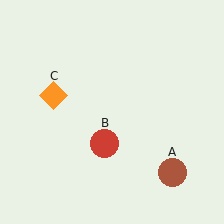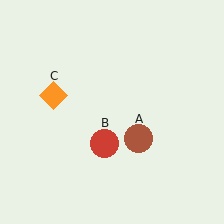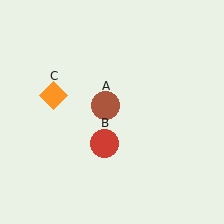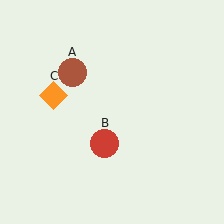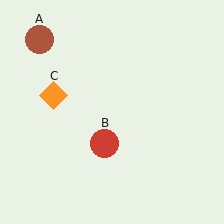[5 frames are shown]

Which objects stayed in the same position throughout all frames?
Red circle (object B) and orange diamond (object C) remained stationary.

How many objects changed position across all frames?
1 object changed position: brown circle (object A).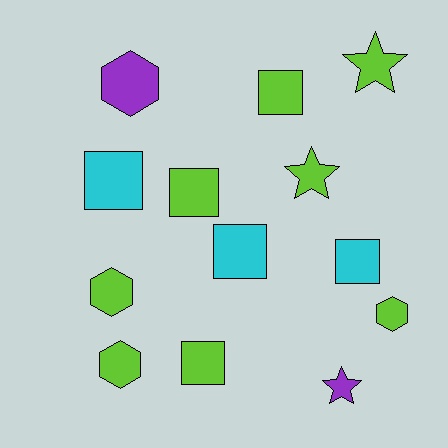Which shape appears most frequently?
Square, with 6 objects.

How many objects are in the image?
There are 13 objects.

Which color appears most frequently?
Lime, with 8 objects.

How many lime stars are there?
There are 2 lime stars.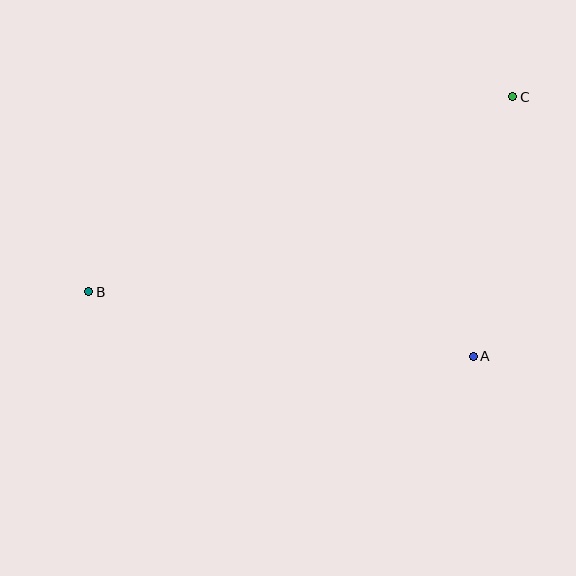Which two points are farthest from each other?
Points B and C are farthest from each other.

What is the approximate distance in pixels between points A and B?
The distance between A and B is approximately 390 pixels.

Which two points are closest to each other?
Points A and C are closest to each other.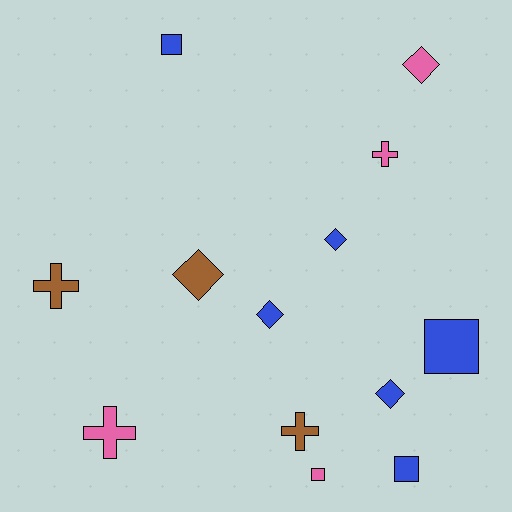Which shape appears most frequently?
Diamond, with 5 objects.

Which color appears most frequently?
Blue, with 6 objects.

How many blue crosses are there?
There are no blue crosses.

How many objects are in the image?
There are 13 objects.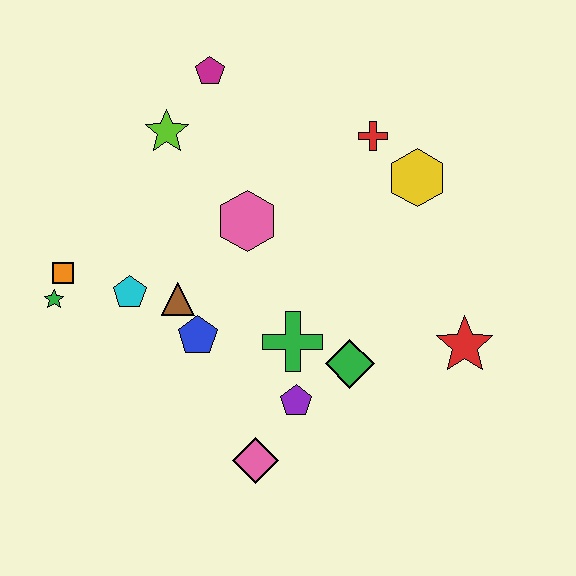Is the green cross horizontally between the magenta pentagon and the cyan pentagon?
No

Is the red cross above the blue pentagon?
Yes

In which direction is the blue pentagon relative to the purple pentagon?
The blue pentagon is to the left of the purple pentagon.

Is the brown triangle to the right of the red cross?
No